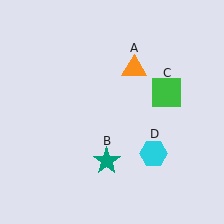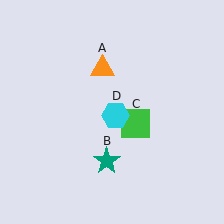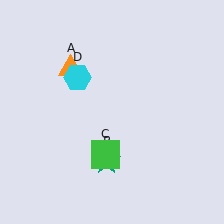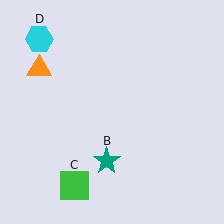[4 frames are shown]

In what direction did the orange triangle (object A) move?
The orange triangle (object A) moved left.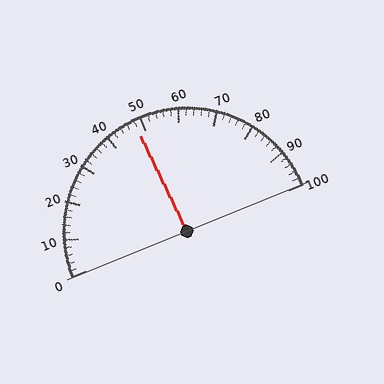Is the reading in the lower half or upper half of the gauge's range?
The reading is in the lower half of the range (0 to 100).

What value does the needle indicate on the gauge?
The needle indicates approximately 48.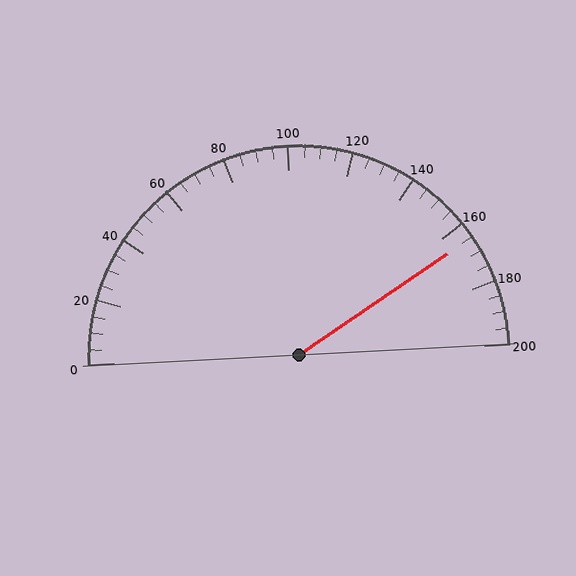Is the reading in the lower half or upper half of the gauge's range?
The reading is in the upper half of the range (0 to 200).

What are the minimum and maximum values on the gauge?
The gauge ranges from 0 to 200.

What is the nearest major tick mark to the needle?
The nearest major tick mark is 160.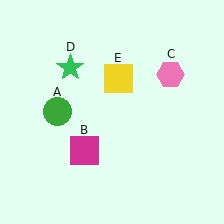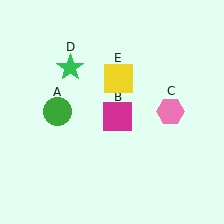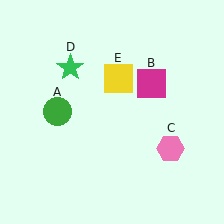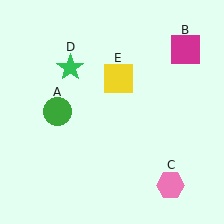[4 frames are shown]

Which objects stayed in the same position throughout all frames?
Green circle (object A) and green star (object D) and yellow square (object E) remained stationary.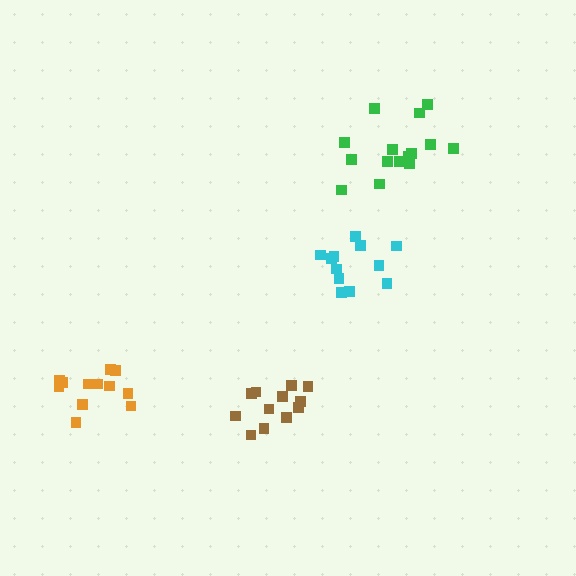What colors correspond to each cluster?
The clusters are colored: green, cyan, brown, orange.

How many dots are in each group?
Group 1: 15 dots, Group 2: 12 dots, Group 3: 12 dots, Group 4: 12 dots (51 total).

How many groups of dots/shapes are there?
There are 4 groups.